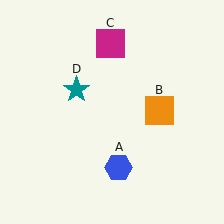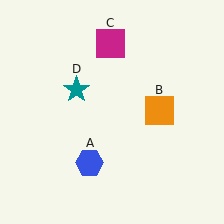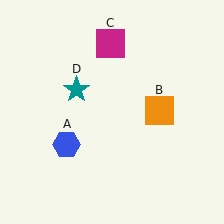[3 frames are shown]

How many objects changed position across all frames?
1 object changed position: blue hexagon (object A).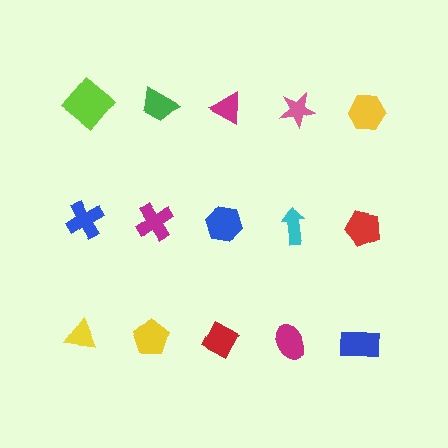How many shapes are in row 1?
5 shapes.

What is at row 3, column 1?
A yellow triangle.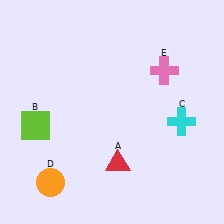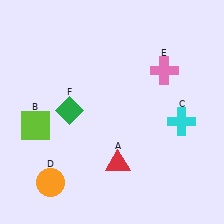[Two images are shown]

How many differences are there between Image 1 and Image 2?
There is 1 difference between the two images.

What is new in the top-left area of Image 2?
A green diamond (F) was added in the top-left area of Image 2.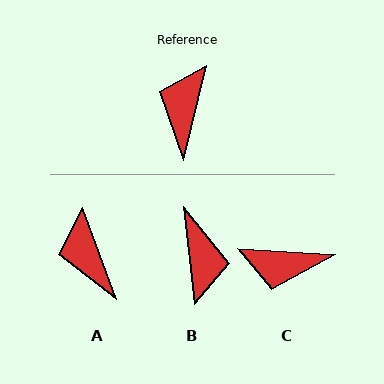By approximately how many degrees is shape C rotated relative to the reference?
Approximately 100 degrees counter-clockwise.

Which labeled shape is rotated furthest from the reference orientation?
B, about 160 degrees away.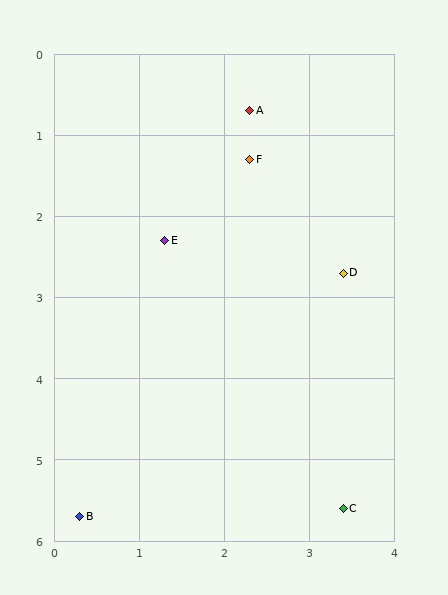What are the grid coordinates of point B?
Point B is at approximately (0.3, 5.7).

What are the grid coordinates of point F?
Point F is at approximately (2.3, 1.3).